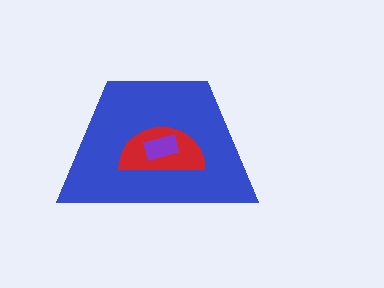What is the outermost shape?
The blue trapezoid.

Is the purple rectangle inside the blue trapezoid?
Yes.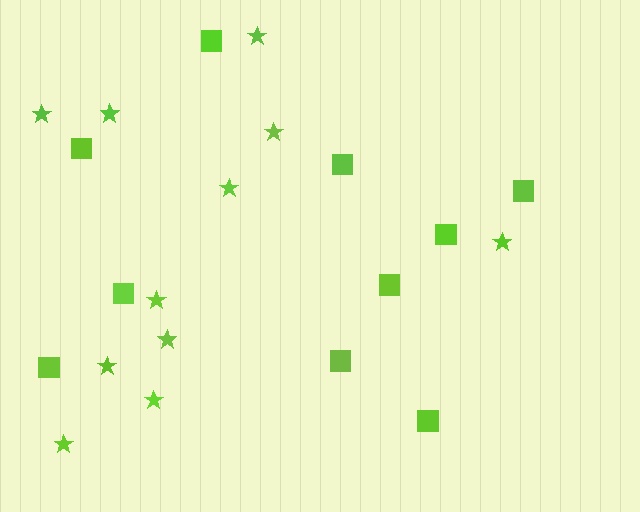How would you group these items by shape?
There are 2 groups: one group of stars (11) and one group of squares (10).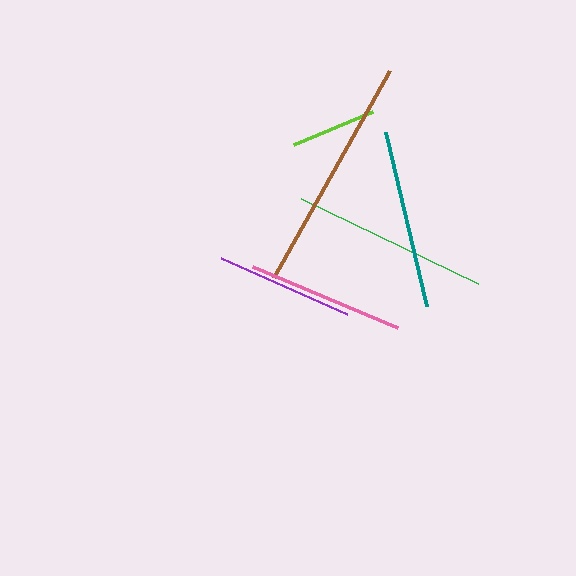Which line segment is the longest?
The brown line is the longest at approximately 238 pixels.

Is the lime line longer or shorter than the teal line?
The teal line is longer than the lime line.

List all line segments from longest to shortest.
From longest to shortest: brown, green, teal, pink, purple, lime.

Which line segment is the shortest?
The lime line is the shortest at approximately 87 pixels.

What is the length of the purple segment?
The purple segment is approximately 138 pixels long.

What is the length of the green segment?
The green segment is approximately 196 pixels long.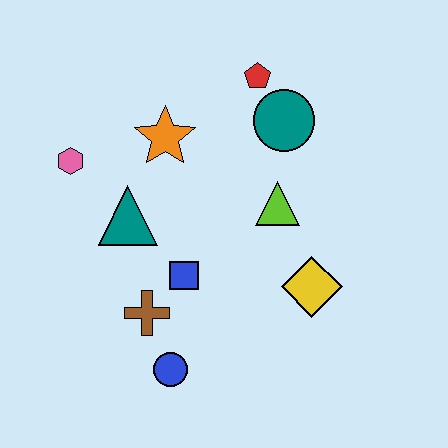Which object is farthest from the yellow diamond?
The pink hexagon is farthest from the yellow diamond.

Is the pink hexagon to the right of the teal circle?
No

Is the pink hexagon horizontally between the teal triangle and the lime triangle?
No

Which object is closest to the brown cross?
The blue square is closest to the brown cross.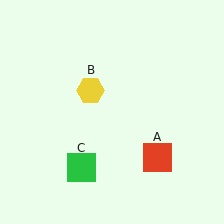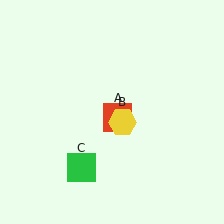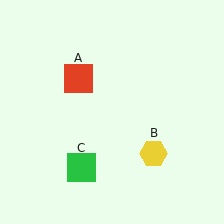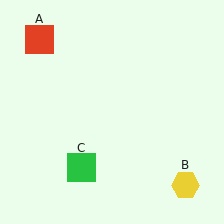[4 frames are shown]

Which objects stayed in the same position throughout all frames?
Green square (object C) remained stationary.